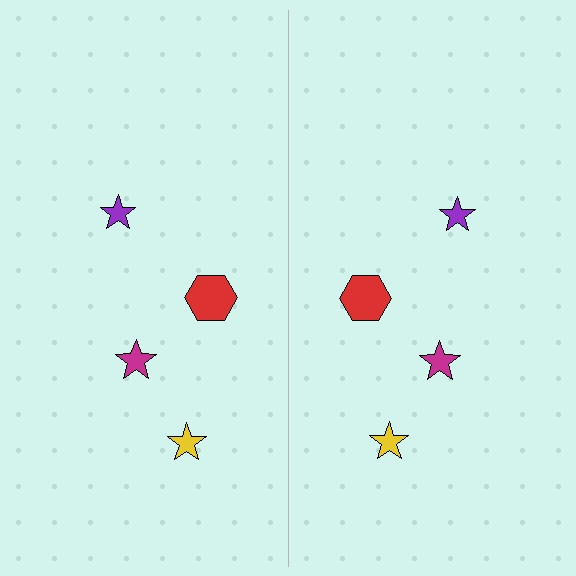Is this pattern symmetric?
Yes, this pattern has bilateral (reflection) symmetry.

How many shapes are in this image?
There are 8 shapes in this image.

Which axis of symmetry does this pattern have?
The pattern has a vertical axis of symmetry running through the center of the image.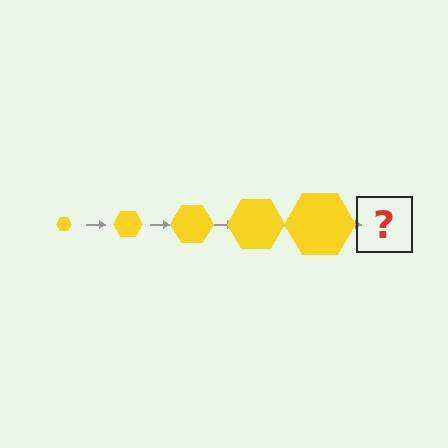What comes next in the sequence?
The next element should be a yellow hexagon, larger than the previous one.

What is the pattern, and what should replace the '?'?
The pattern is that the hexagon gets progressively larger each step. The '?' should be a yellow hexagon, larger than the previous one.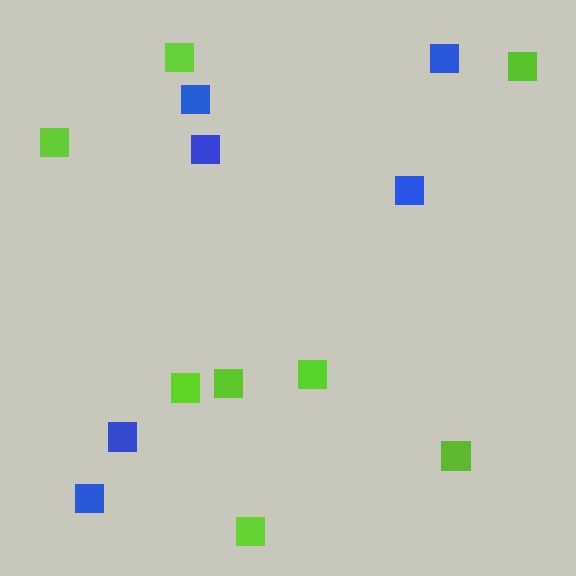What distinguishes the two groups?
There are 2 groups: one group of blue squares (6) and one group of lime squares (8).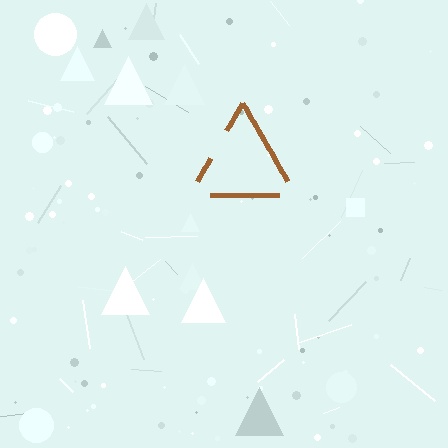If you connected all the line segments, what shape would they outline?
They would outline a triangle.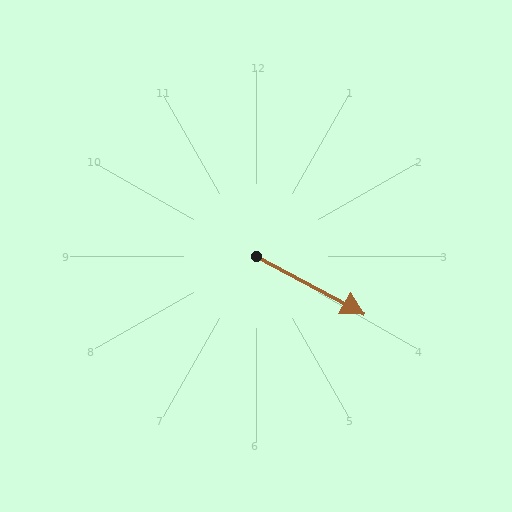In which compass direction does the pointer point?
Southeast.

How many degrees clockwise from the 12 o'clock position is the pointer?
Approximately 118 degrees.